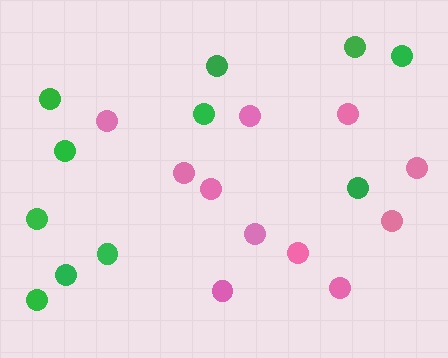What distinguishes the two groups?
There are 2 groups: one group of pink circles (11) and one group of green circles (11).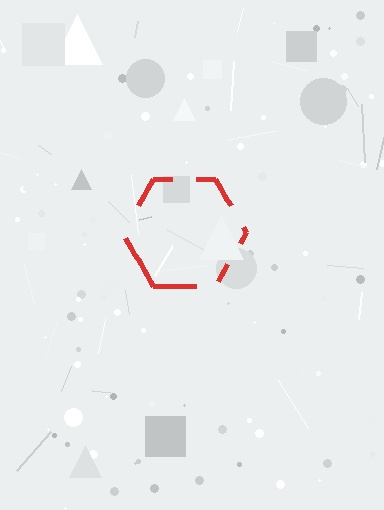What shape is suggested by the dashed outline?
The dashed outline suggests a hexagon.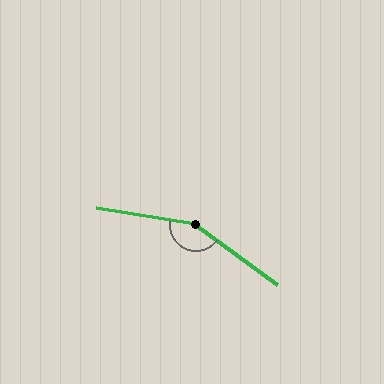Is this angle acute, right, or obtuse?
It is obtuse.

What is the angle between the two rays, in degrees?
Approximately 153 degrees.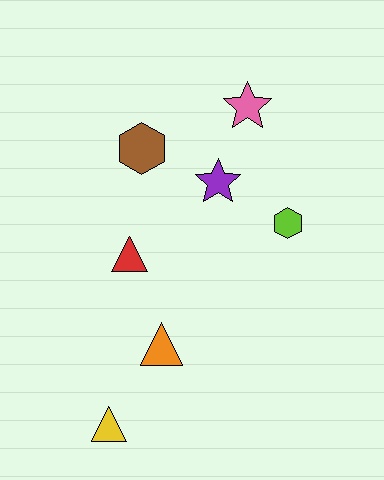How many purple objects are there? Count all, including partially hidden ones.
There is 1 purple object.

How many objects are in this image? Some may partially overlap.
There are 7 objects.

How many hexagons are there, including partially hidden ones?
There are 2 hexagons.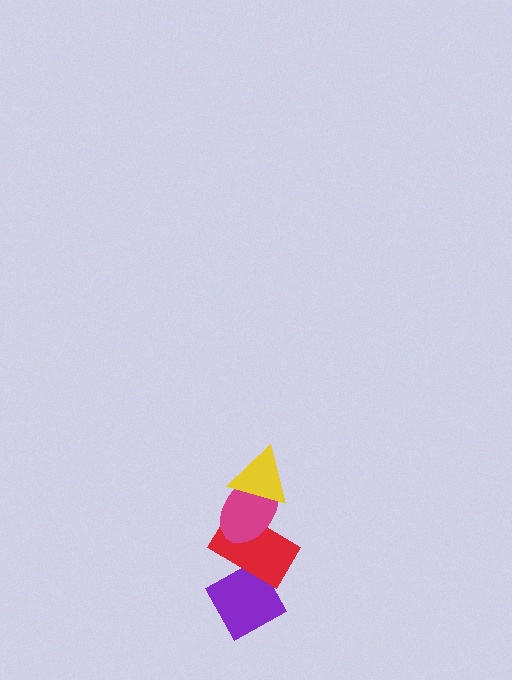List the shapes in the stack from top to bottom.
From top to bottom: the yellow triangle, the magenta ellipse, the red rectangle, the purple diamond.